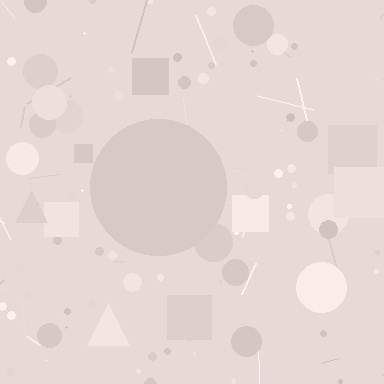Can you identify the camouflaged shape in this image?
The camouflaged shape is a circle.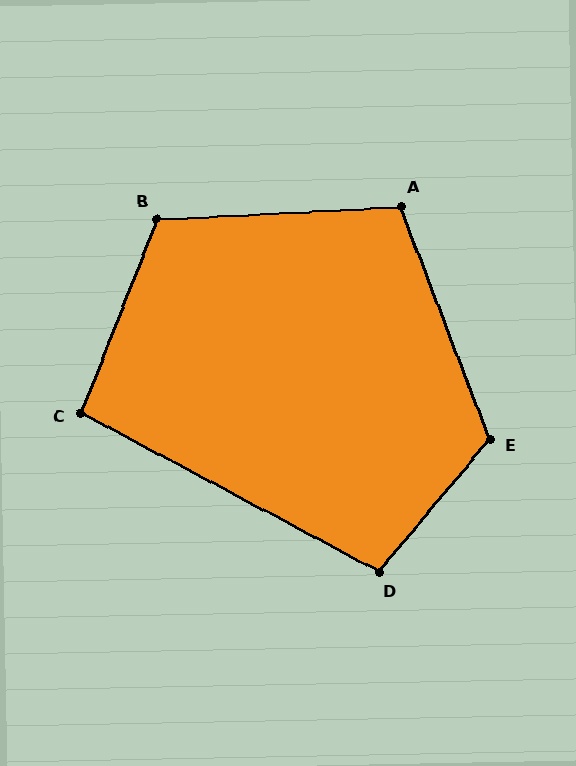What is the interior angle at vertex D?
Approximately 102 degrees (obtuse).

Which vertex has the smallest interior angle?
C, at approximately 97 degrees.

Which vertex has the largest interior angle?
E, at approximately 119 degrees.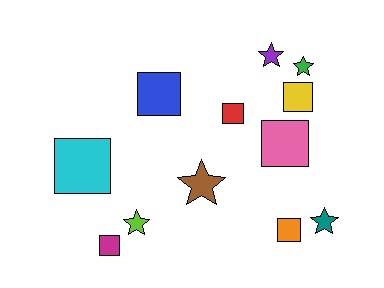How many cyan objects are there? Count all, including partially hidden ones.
There is 1 cyan object.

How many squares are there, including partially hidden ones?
There are 7 squares.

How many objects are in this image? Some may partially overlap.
There are 12 objects.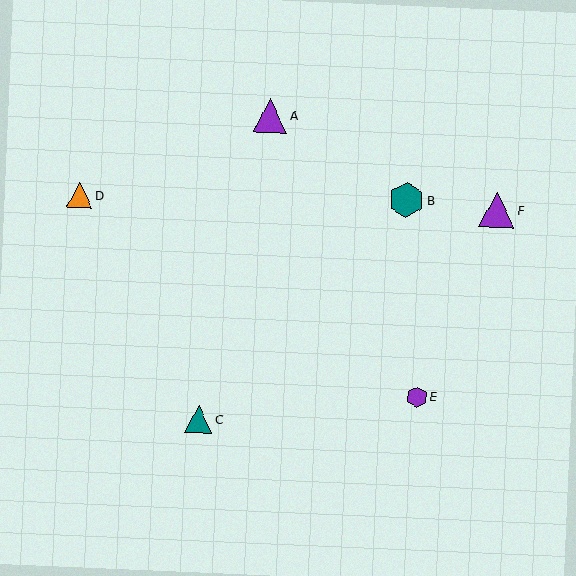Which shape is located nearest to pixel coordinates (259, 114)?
The purple triangle (labeled A) at (270, 115) is nearest to that location.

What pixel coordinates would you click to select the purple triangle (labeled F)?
Click at (497, 210) to select the purple triangle F.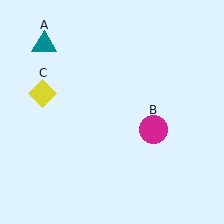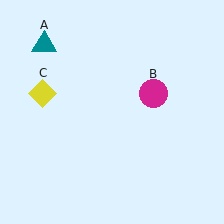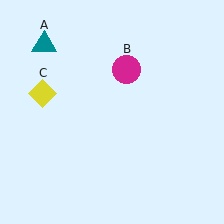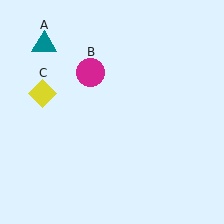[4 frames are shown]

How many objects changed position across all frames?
1 object changed position: magenta circle (object B).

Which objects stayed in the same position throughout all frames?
Teal triangle (object A) and yellow diamond (object C) remained stationary.